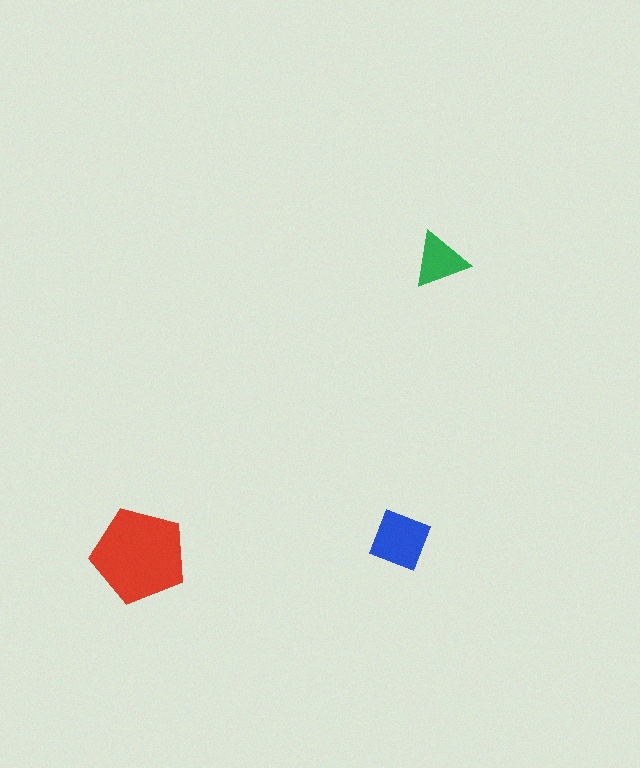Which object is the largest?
The red pentagon.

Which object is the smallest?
The green triangle.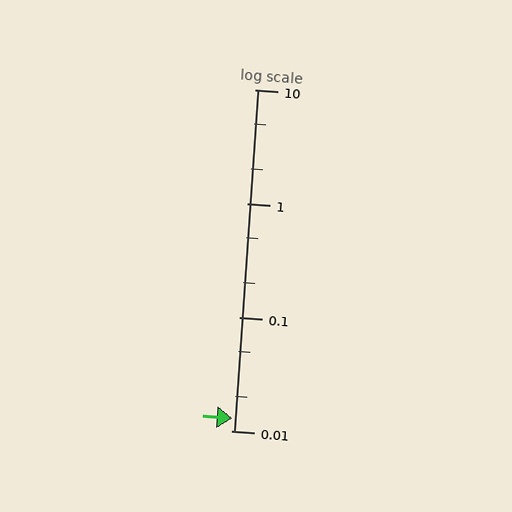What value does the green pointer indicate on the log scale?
The pointer indicates approximately 0.013.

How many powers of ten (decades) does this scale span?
The scale spans 3 decades, from 0.01 to 10.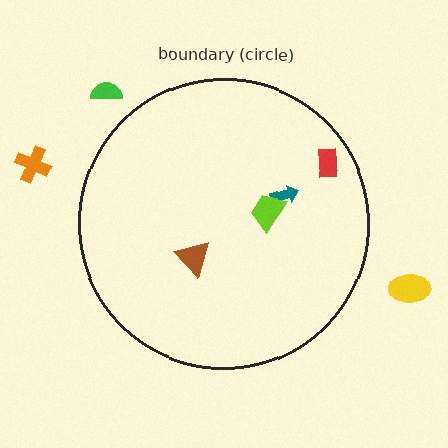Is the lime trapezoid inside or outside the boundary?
Inside.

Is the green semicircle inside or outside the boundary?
Outside.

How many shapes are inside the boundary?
4 inside, 3 outside.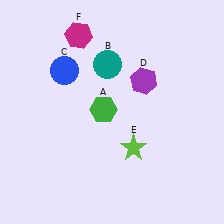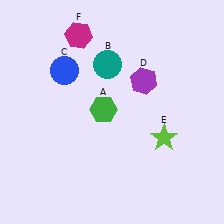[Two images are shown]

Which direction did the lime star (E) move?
The lime star (E) moved right.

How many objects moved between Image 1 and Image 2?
1 object moved between the two images.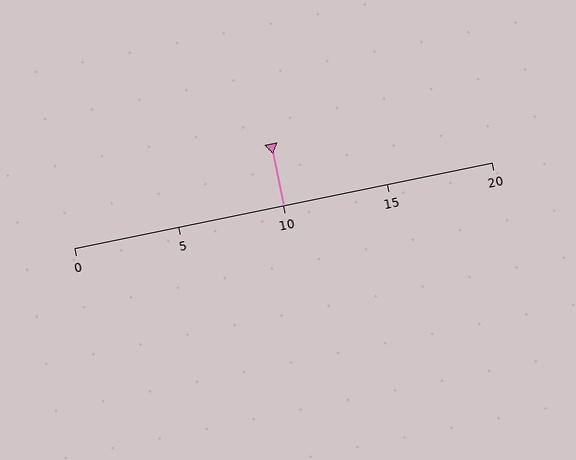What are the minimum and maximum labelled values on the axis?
The axis runs from 0 to 20.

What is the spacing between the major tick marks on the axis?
The major ticks are spaced 5 apart.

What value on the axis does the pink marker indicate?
The marker indicates approximately 10.